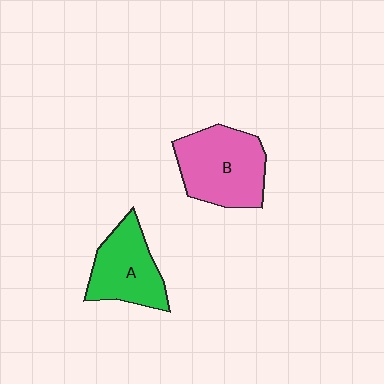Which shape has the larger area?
Shape B (pink).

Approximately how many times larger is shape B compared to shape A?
Approximately 1.3 times.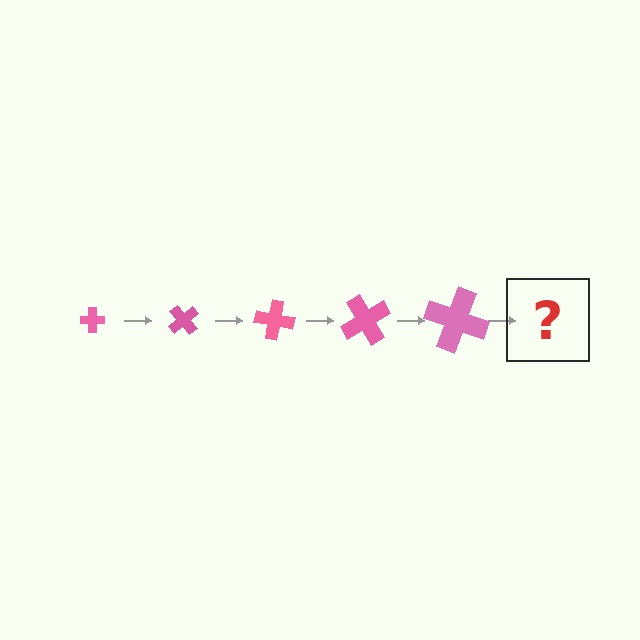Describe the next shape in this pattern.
It should be a cross, larger than the previous one and rotated 250 degrees from the start.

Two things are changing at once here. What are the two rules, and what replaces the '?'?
The two rules are that the cross grows larger each step and it rotates 50 degrees each step. The '?' should be a cross, larger than the previous one and rotated 250 degrees from the start.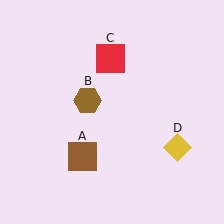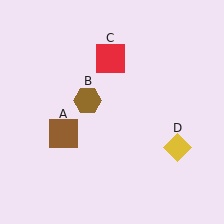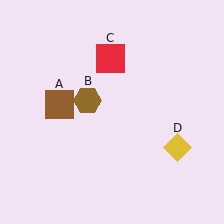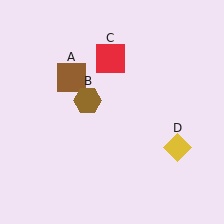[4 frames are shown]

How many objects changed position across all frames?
1 object changed position: brown square (object A).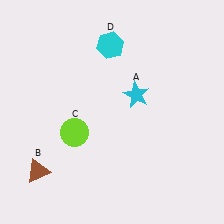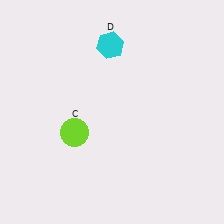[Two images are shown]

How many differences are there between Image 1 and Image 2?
There are 2 differences between the two images.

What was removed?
The cyan star (A), the brown triangle (B) were removed in Image 2.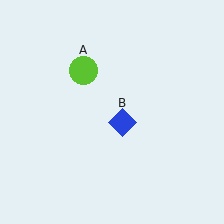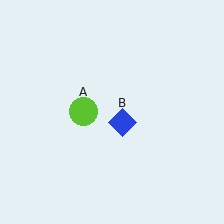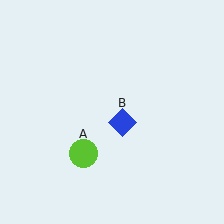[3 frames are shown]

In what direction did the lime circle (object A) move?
The lime circle (object A) moved down.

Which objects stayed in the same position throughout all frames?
Blue diamond (object B) remained stationary.